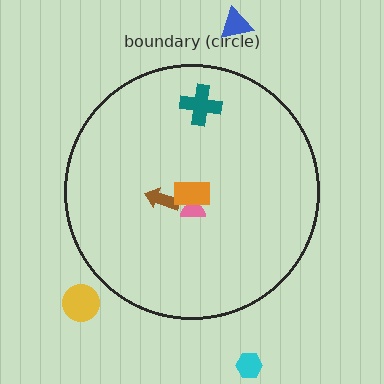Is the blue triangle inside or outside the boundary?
Outside.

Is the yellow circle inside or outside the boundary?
Outside.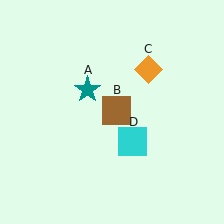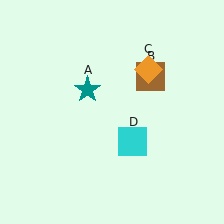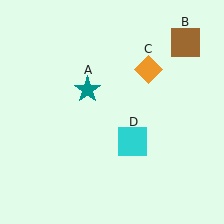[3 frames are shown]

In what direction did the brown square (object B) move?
The brown square (object B) moved up and to the right.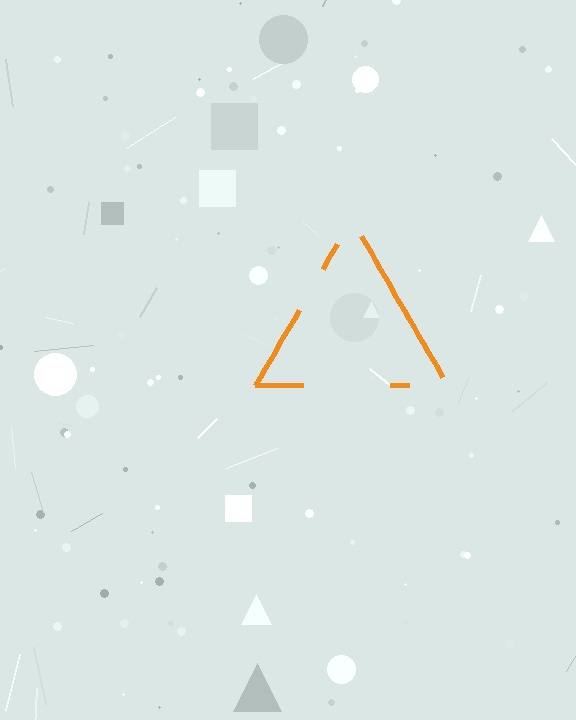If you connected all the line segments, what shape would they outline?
They would outline a triangle.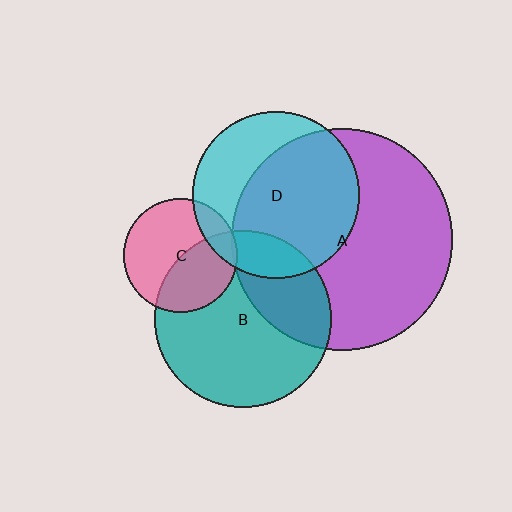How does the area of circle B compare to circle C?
Approximately 2.4 times.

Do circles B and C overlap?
Yes.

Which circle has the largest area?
Circle A (purple).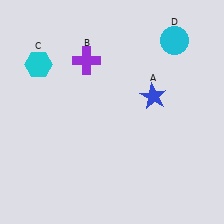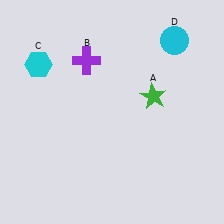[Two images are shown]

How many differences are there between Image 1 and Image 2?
There is 1 difference between the two images.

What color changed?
The star (A) changed from blue in Image 1 to green in Image 2.